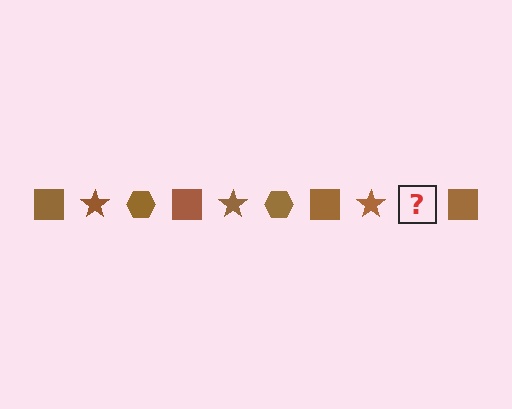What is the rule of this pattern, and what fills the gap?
The rule is that the pattern cycles through square, star, hexagon shapes in brown. The gap should be filled with a brown hexagon.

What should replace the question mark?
The question mark should be replaced with a brown hexagon.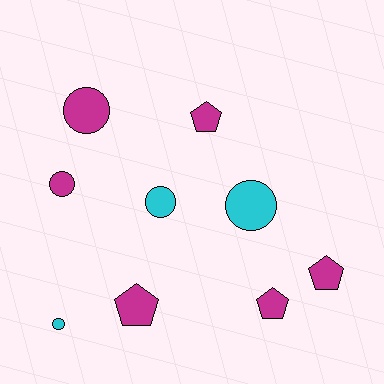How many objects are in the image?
There are 9 objects.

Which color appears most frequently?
Magenta, with 6 objects.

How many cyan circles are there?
There are 3 cyan circles.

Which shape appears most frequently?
Circle, with 5 objects.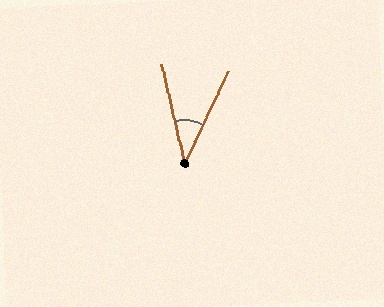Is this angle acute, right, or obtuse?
It is acute.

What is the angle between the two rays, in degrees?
Approximately 39 degrees.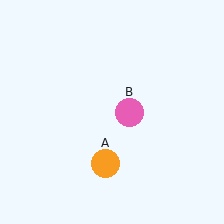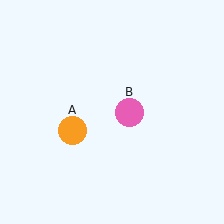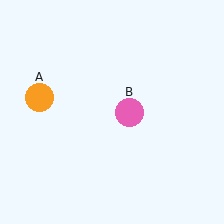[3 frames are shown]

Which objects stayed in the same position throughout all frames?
Pink circle (object B) remained stationary.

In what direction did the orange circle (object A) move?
The orange circle (object A) moved up and to the left.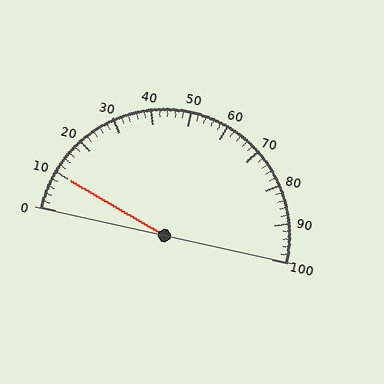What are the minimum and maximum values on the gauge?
The gauge ranges from 0 to 100.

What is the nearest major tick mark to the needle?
The nearest major tick mark is 10.